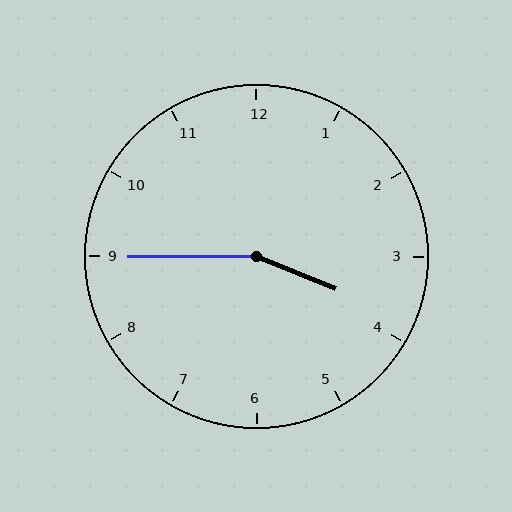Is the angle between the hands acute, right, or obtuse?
It is obtuse.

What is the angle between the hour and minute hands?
Approximately 158 degrees.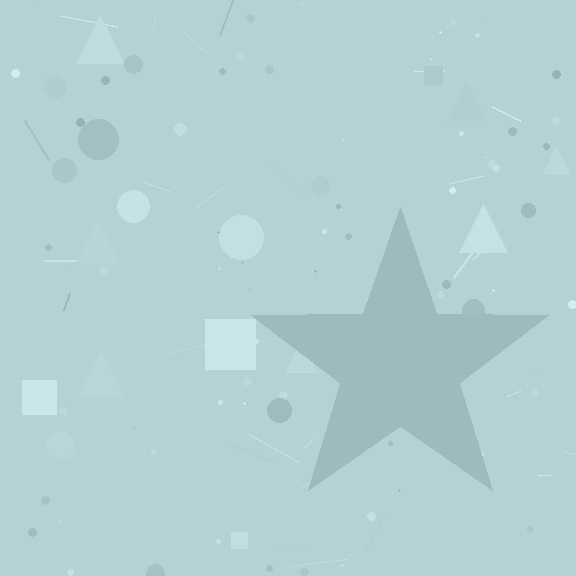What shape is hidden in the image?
A star is hidden in the image.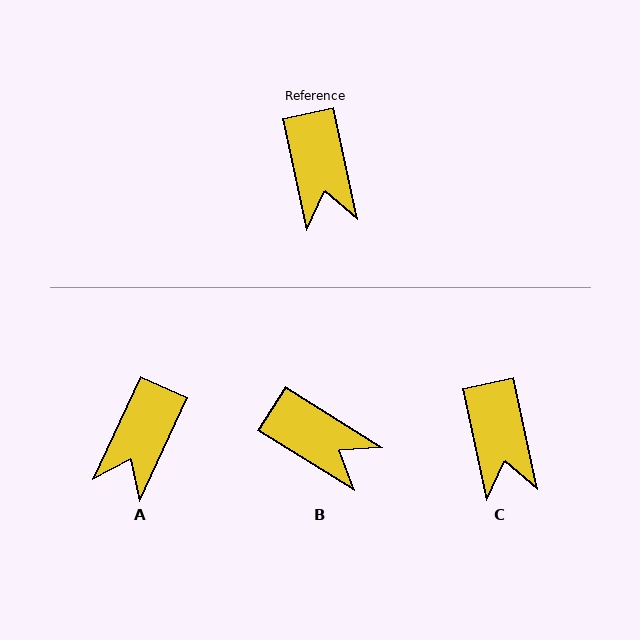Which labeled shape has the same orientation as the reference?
C.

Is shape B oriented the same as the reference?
No, it is off by about 46 degrees.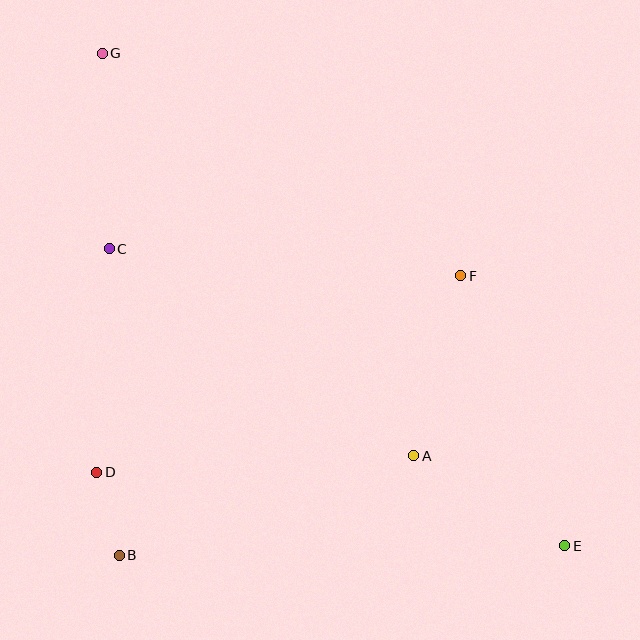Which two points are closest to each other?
Points B and D are closest to each other.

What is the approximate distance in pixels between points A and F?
The distance between A and F is approximately 186 pixels.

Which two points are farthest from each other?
Points E and G are farthest from each other.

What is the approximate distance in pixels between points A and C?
The distance between A and C is approximately 369 pixels.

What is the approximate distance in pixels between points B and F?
The distance between B and F is approximately 441 pixels.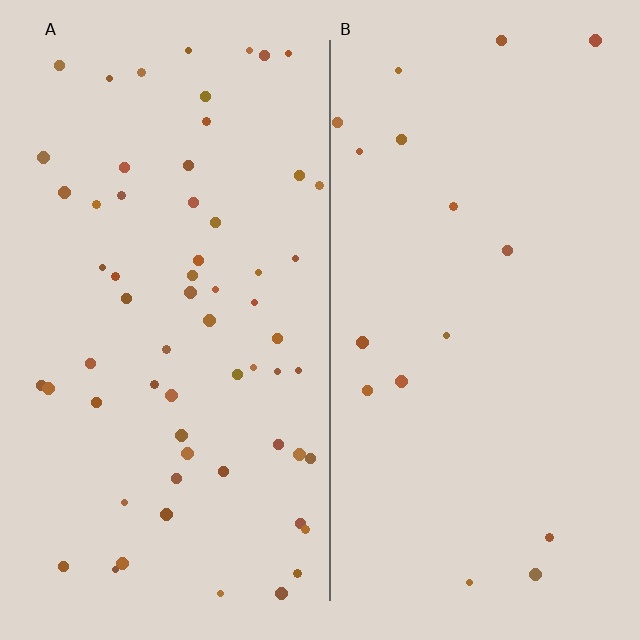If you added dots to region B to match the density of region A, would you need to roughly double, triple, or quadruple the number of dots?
Approximately quadruple.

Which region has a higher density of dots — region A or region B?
A (the left).